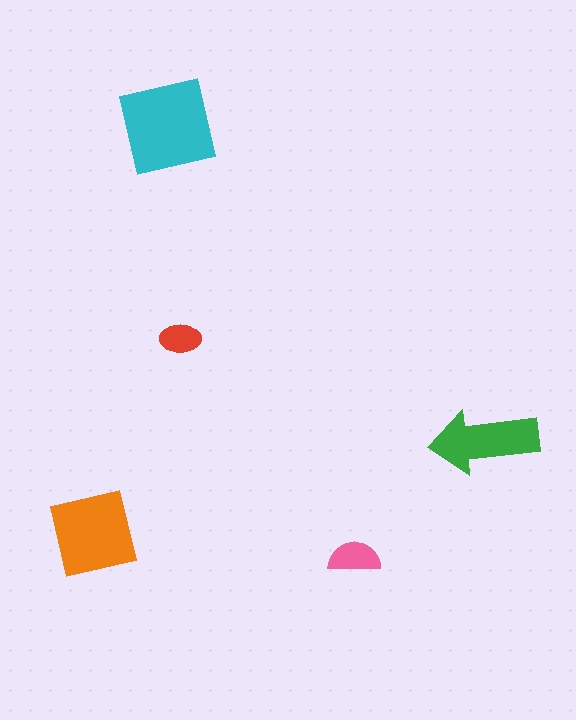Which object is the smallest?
The red ellipse.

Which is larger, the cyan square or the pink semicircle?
The cyan square.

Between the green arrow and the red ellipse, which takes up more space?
The green arrow.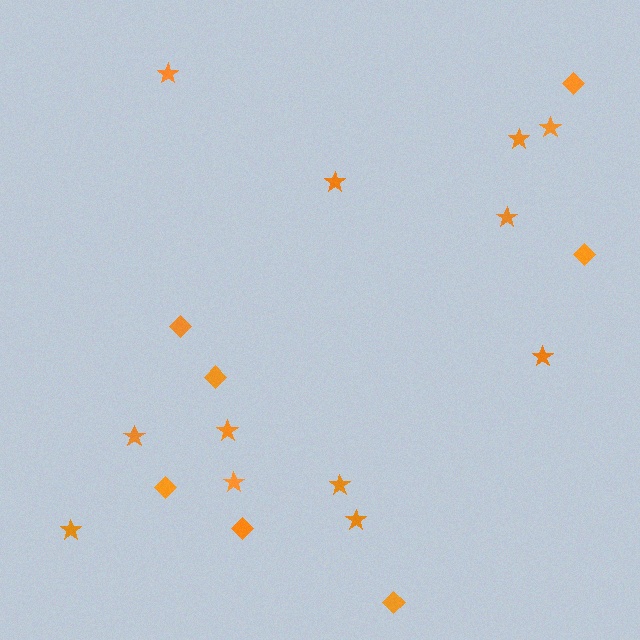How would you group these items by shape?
There are 2 groups: one group of diamonds (7) and one group of stars (12).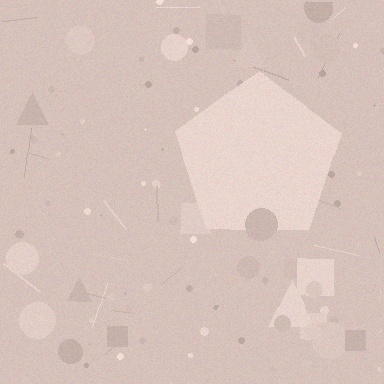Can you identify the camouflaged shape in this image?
The camouflaged shape is a pentagon.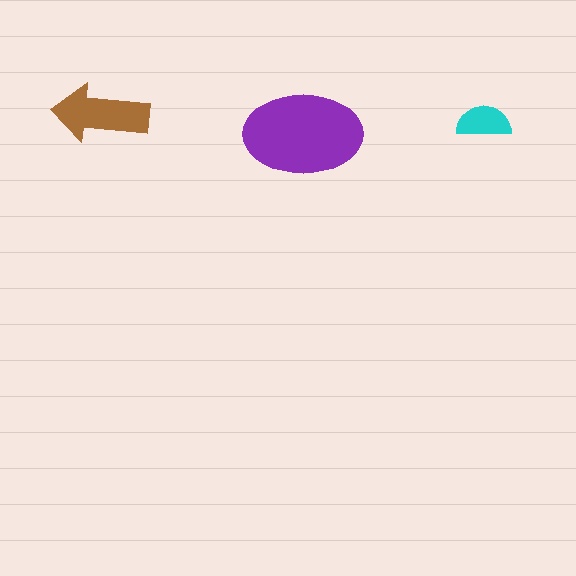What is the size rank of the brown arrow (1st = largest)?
2nd.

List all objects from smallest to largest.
The cyan semicircle, the brown arrow, the purple ellipse.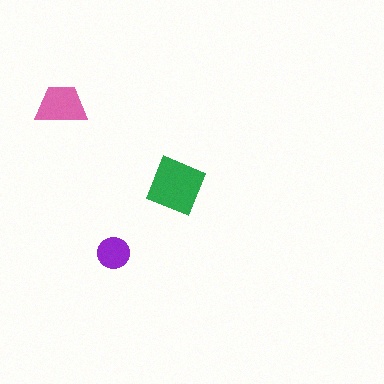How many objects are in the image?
There are 3 objects in the image.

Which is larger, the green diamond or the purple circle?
The green diamond.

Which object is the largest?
The green diamond.